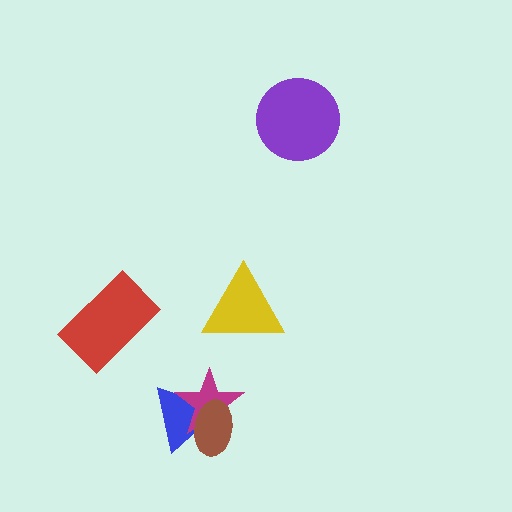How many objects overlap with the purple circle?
0 objects overlap with the purple circle.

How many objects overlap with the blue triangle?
2 objects overlap with the blue triangle.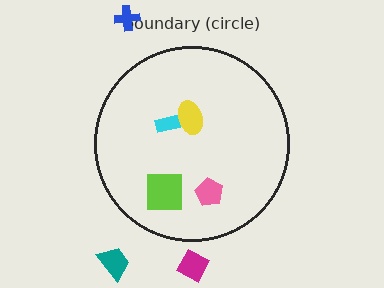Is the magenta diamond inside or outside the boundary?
Outside.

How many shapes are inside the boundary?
4 inside, 3 outside.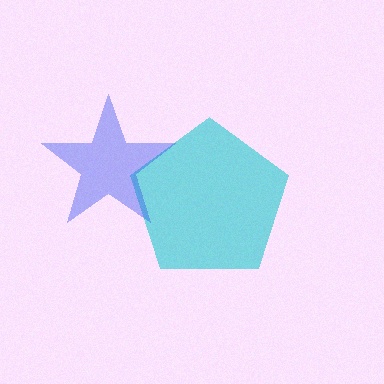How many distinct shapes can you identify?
There are 2 distinct shapes: a cyan pentagon, a blue star.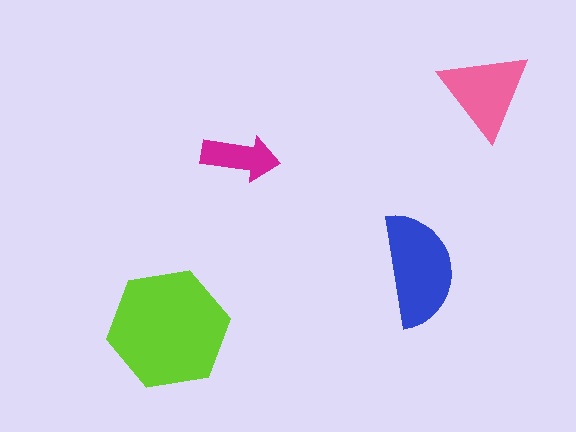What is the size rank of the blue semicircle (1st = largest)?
2nd.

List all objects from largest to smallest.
The lime hexagon, the blue semicircle, the pink triangle, the magenta arrow.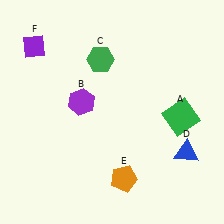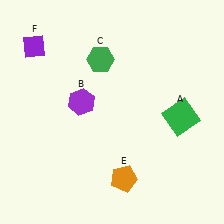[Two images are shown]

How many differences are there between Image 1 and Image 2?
There is 1 difference between the two images.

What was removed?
The blue triangle (D) was removed in Image 2.